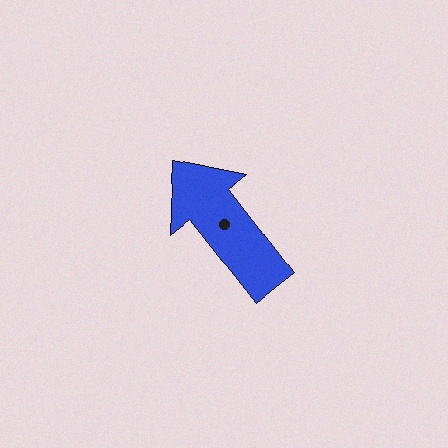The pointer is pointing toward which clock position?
Roughly 11 o'clock.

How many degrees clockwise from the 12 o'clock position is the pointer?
Approximately 322 degrees.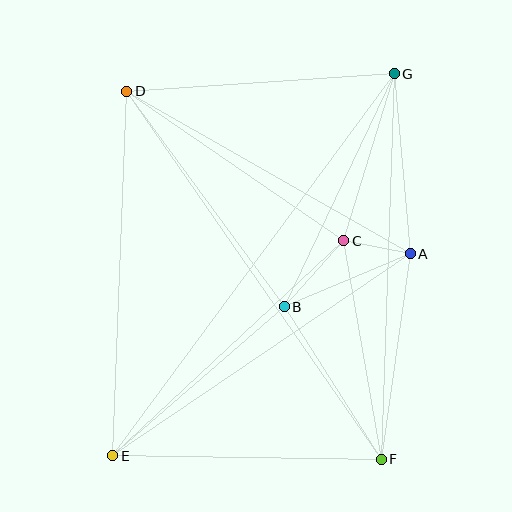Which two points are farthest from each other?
Points E and G are farthest from each other.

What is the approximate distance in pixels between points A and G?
The distance between A and G is approximately 181 pixels.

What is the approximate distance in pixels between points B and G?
The distance between B and G is approximately 258 pixels.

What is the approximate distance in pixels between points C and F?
The distance between C and F is approximately 222 pixels.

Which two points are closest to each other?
Points A and C are closest to each other.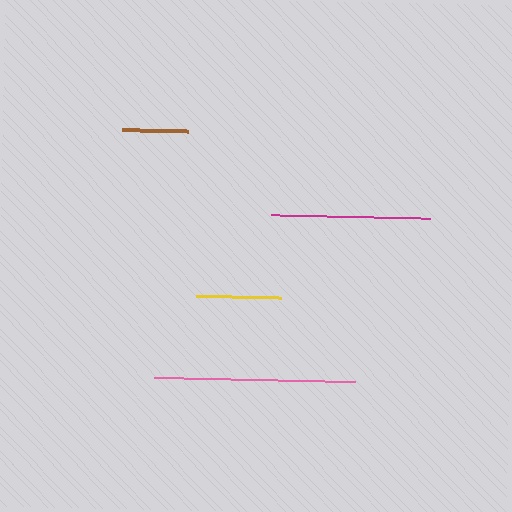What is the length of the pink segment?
The pink segment is approximately 201 pixels long.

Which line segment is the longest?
The pink line is the longest at approximately 201 pixels.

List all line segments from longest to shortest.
From longest to shortest: pink, magenta, yellow, brown.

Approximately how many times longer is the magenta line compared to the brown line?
The magenta line is approximately 2.4 times the length of the brown line.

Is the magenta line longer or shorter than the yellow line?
The magenta line is longer than the yellow line.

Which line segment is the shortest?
The brown line is the shortest at approximately 66 pixels.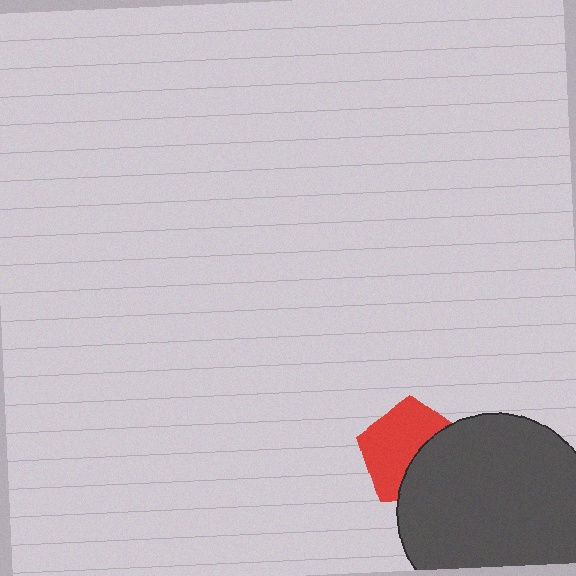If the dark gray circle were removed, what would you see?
You would see the complete red pentagon.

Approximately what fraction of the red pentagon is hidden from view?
Roughly 41% of the red pentagon is hidden behind the dark gray circle.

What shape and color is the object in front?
The object in front is a dark gray circle.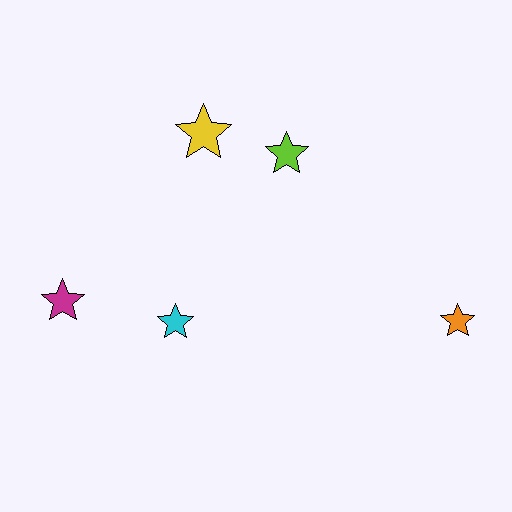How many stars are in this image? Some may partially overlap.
There are 5 stars.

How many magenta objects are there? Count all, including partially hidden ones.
There is 1 magenta object.